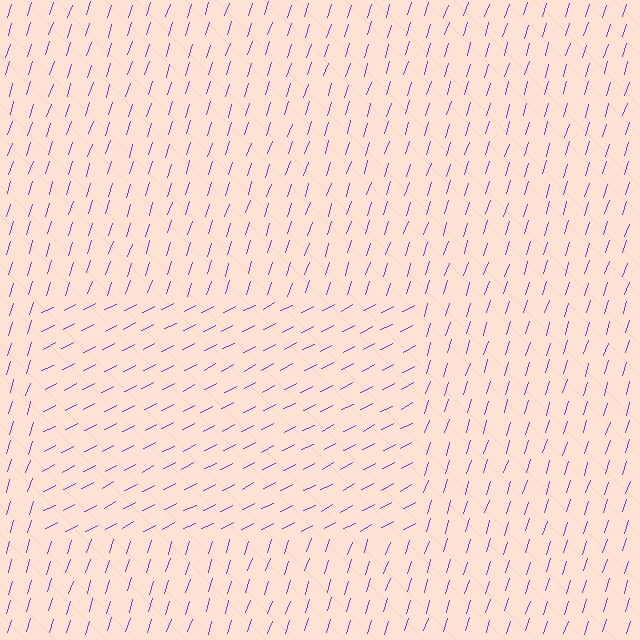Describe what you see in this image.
The image is filled with small purple line segments. A rectangle region in the image has lines oriented differently from the surrounding lines, creating a visible texture boundary.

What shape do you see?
I see a rectangle.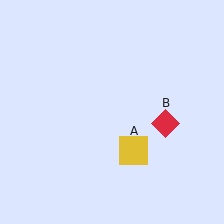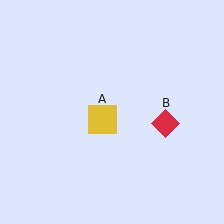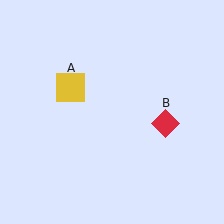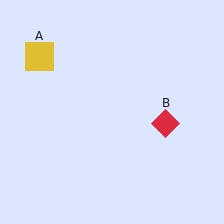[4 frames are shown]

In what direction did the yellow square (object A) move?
The yellow square (object A) moved up and to the left.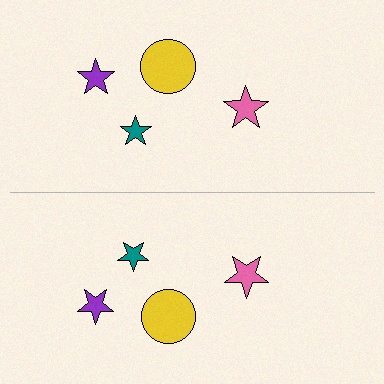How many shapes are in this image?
There are 8 shapes in this image.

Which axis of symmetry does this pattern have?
The pattern has a horizontal axis of symmetry running through the center of the image.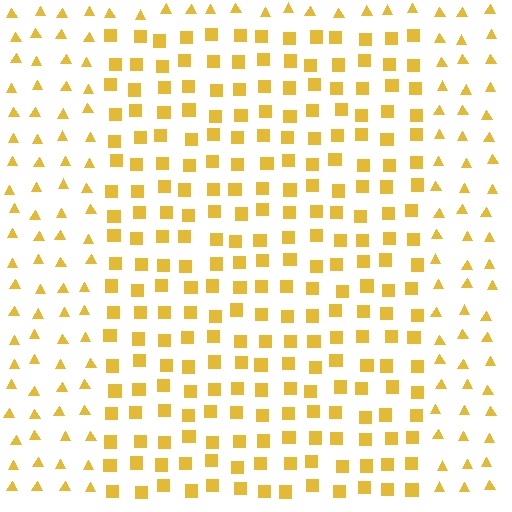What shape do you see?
I see a rectangle.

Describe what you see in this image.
The image is filled with small yellow elements arranged in a uniform grid. A rectangle-shaped region contains squares, while the surrounding area contains triangles. The boundary is defined purely by the change in element shape.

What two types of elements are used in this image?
The image uses squares inside the rectangle region and triangles outside it.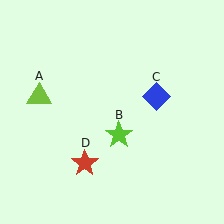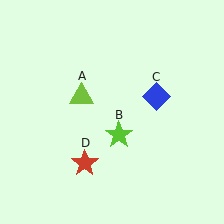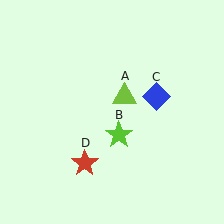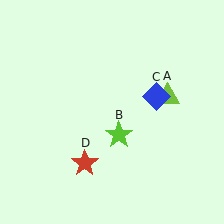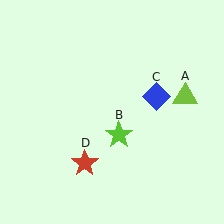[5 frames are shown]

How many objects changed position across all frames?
1 object changed position: lime triangle (object A).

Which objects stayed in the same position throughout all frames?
Lime star (object B) and blue diamond (object C) and red star (object D) remained stationary.